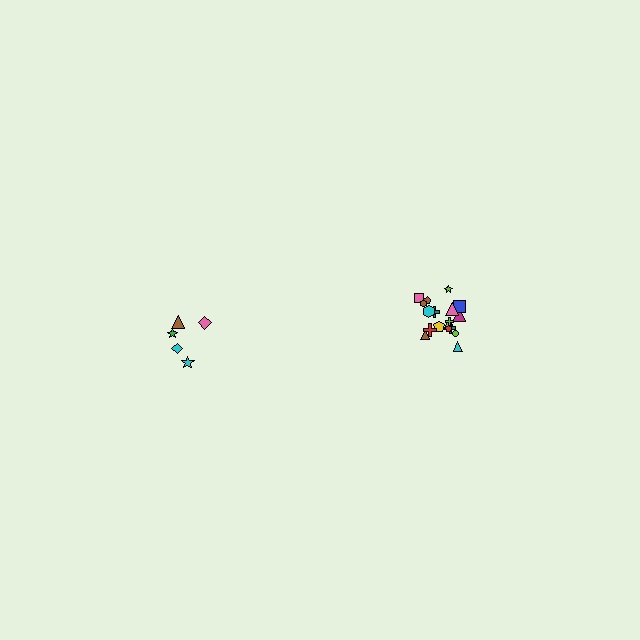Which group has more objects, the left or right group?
The right group.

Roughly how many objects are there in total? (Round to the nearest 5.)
Roughly 25 objects in total.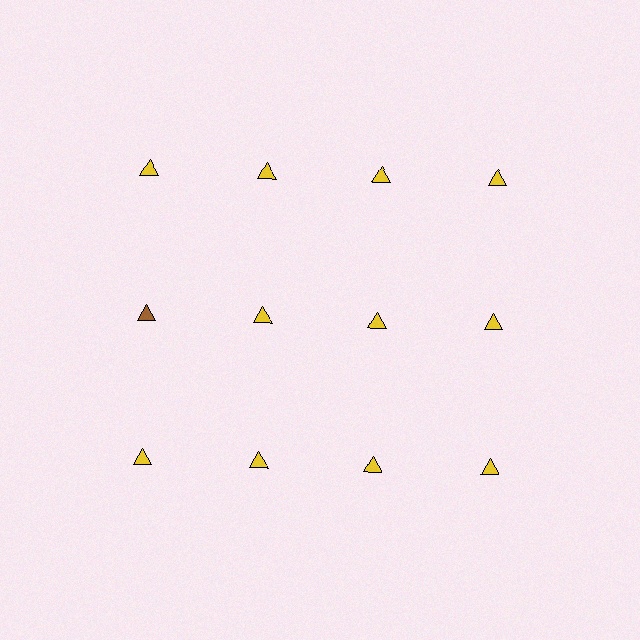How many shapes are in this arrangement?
There are 12 shapes arranged in a grid pattern.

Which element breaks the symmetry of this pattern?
The brown triangle in the second row, leftmost column breaks the symmetry. All other shapes are yellow triangles.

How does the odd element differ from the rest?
It has a different color: brown instead of yellow.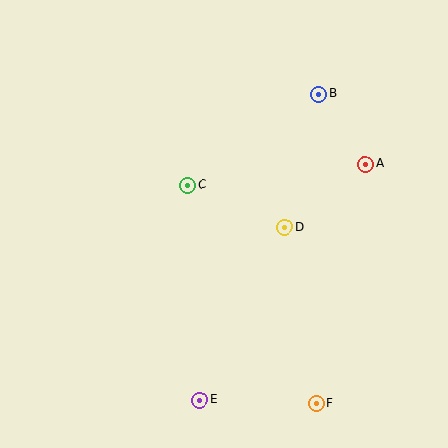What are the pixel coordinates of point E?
Point E is at (200, 400).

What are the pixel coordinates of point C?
Point C is at (188, 185).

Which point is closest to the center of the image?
Point C at (188, 185) is closest to the center.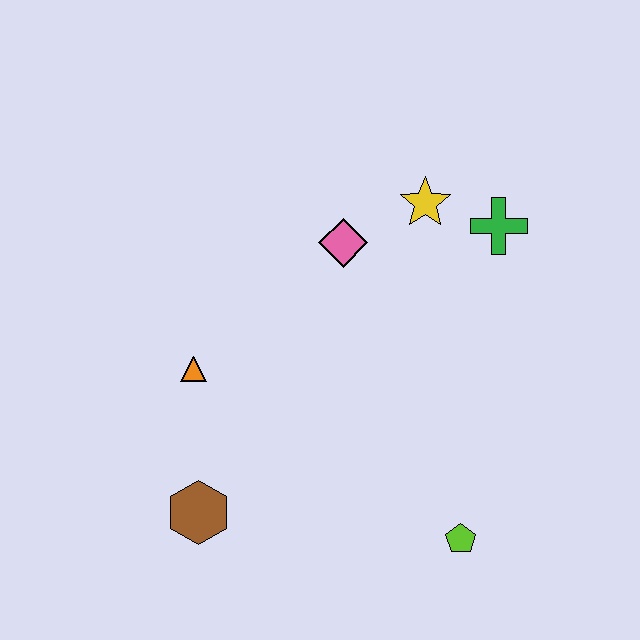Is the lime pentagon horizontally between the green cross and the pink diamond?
Yes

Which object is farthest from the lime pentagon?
The yellow star is farthest from the lime pentagon.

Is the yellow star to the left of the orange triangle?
No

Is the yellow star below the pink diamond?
No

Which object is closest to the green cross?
The yellow star is closest to the green cross.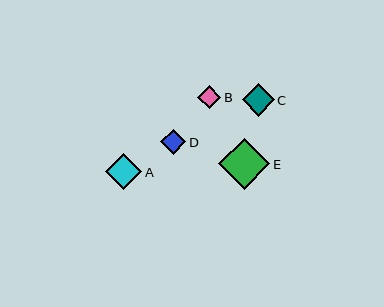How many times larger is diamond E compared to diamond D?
Diamond E is approximately 2.0 times the size of diamond D.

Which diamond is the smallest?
Diamond B is the smallest with a size of approximately 24 pixels.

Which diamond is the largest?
Diamond E is the largest with a size of approximately 51 pixels.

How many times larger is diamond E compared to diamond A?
Diamond E is approximately 1.4 times the size of diamond A.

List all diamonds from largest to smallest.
From largest to smallest: E, A, C, D, B.